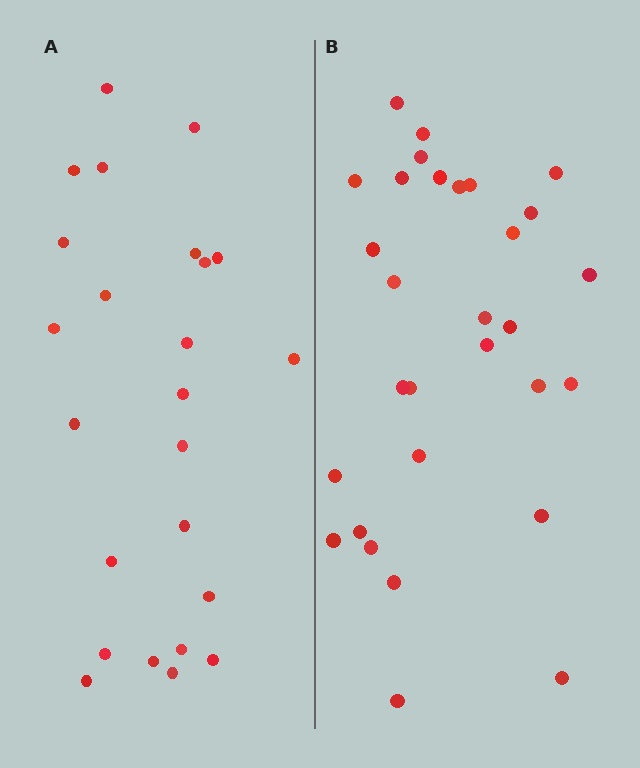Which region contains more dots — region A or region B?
Region B (the right region) has more dots.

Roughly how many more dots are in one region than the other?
Region B has about 6 more dots than region A.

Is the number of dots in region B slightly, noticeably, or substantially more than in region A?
Region B has noticeably more, but not dramatically so. The ratio is roughly 1.2 to 1.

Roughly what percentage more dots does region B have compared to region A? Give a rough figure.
About 25% more.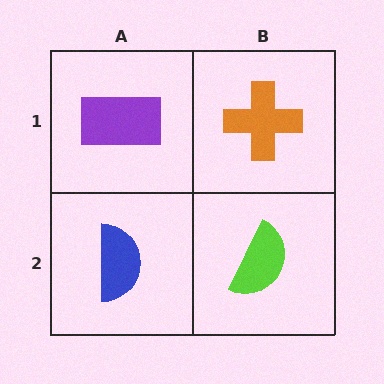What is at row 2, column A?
A blue semicircle.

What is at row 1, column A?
A purple rectangle.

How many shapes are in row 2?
2 shapes.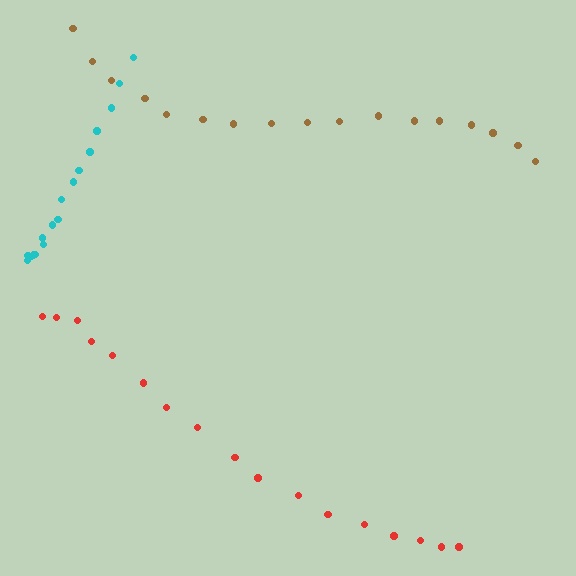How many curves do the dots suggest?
There are 3 distinct paths.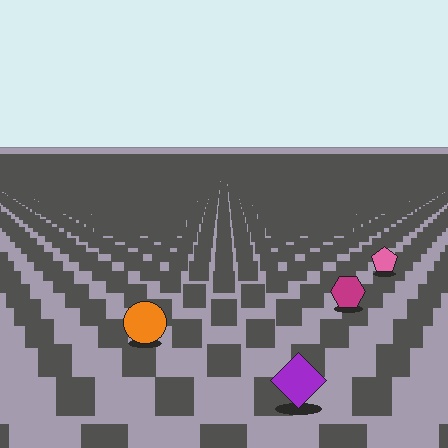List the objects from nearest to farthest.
From nearest to farthest: the purple diamond, the orange circle, the magenta hexagon, the pink pentagon.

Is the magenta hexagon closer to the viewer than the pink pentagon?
Yes. The magenta hexagon is closer — you can tell from the texture gradient: the ground texture is coarser near it.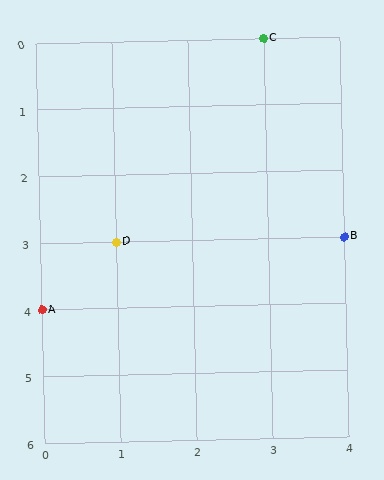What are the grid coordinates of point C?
Point C is at grid coordinates (3, 0).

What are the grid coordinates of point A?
Point A is at grid coordinates (0, 4).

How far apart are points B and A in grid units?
Points B and A are 4 columns and 1 row apart (about 4.1 grid units diagonally).